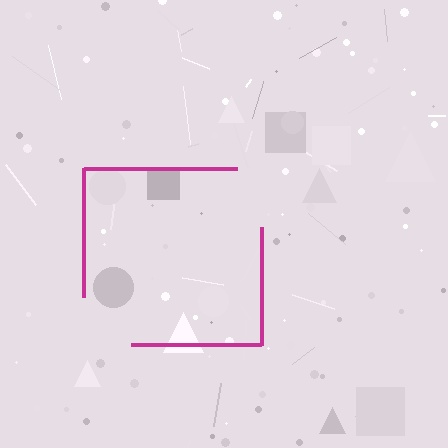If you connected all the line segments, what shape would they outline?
They would outline a square.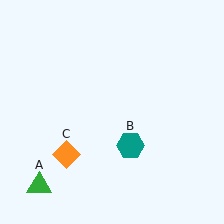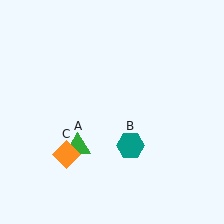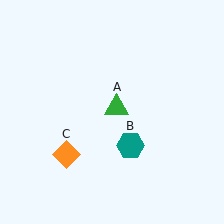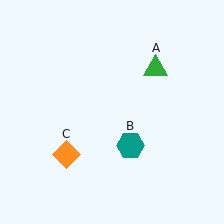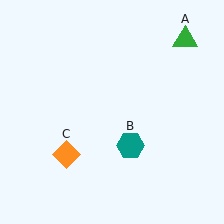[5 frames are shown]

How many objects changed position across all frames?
1 object changed position: green triangle (object A).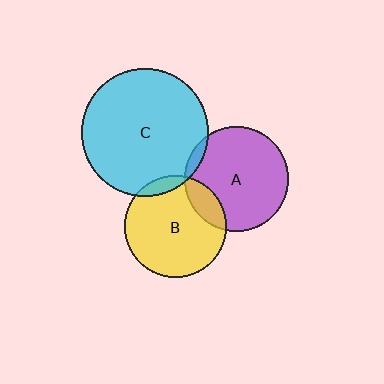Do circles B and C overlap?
Yes.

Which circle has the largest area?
Circle C (cyan).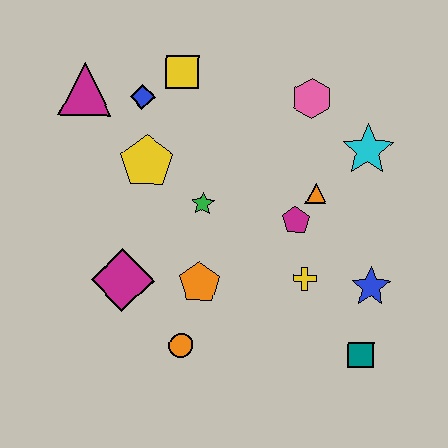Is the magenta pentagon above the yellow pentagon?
No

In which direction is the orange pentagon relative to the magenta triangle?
The orange pentagon is below the magenta triangle.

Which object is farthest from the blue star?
The magenta triangle is farthest from the blue star.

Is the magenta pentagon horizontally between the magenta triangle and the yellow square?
No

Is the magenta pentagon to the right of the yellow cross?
No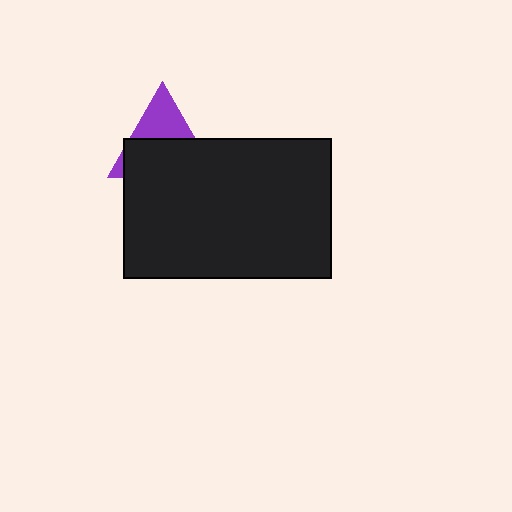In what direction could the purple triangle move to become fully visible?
The purple triangle could move up. That would shift it out from behind the black rectangle entirely.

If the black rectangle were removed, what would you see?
You would see the complete purple triangle.